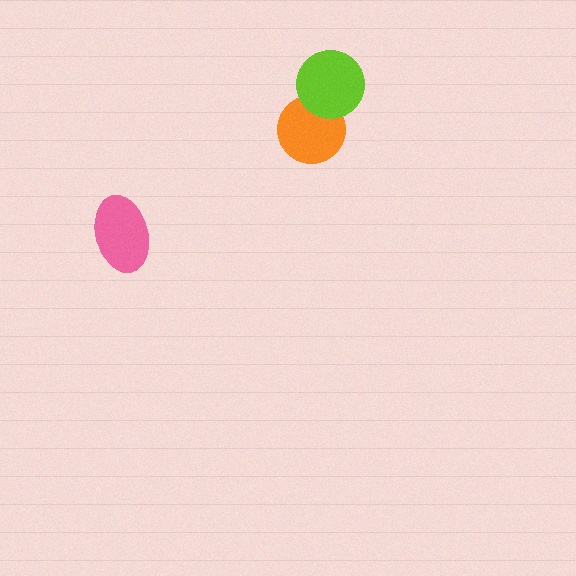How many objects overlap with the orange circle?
1 object overlaps with the orange circle.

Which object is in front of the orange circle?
The lime circle is in front of the orange circle.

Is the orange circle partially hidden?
Yes, it is partially covered by another shape.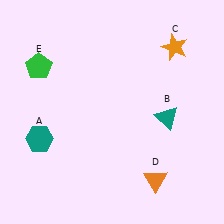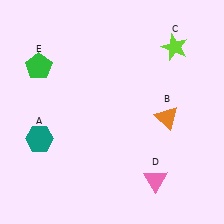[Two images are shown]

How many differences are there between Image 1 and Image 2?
There are 3 differences between the two images.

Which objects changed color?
B changed from teal to orange. C changed from orange to lime. D changed from orange to pink.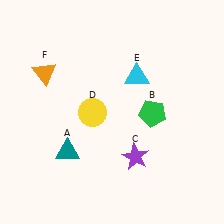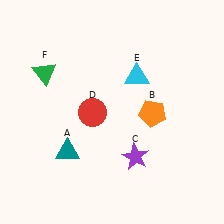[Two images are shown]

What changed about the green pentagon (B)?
In Image 1, B is green. In Image 2, it changed to orange.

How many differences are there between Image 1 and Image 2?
There are 3 differences between the two images.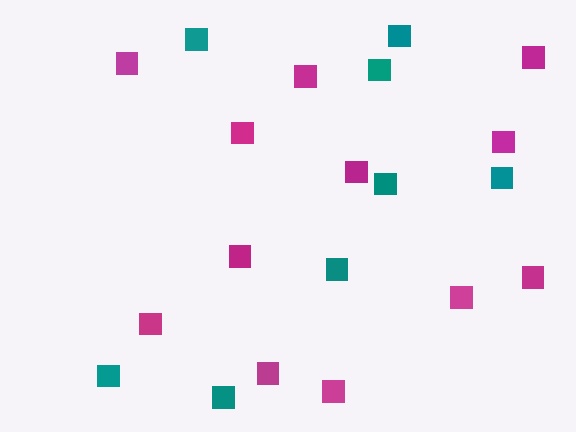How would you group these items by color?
There are 2 groups: one group of teal squares (8) and one group of magenta squares (12).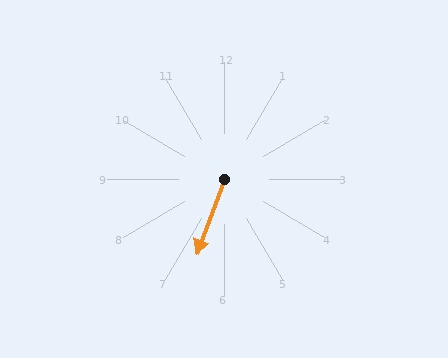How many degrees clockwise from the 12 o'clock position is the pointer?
Approximately 200 degrees.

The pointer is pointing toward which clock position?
Roughly 7 o'clock.